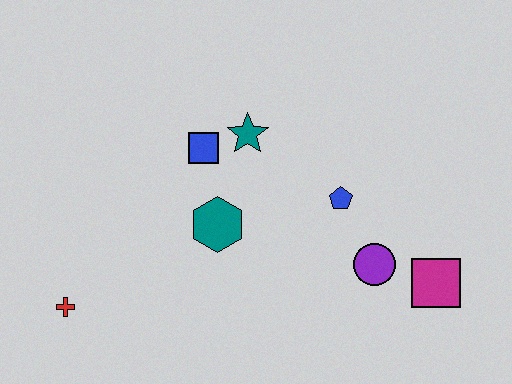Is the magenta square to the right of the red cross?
Yes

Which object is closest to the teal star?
The blue square is closest to the teal star.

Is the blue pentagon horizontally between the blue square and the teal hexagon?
No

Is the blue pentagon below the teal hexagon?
No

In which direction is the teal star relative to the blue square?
The teal star is to the right of the blue square.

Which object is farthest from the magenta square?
The red cross is farthest from the magenta square.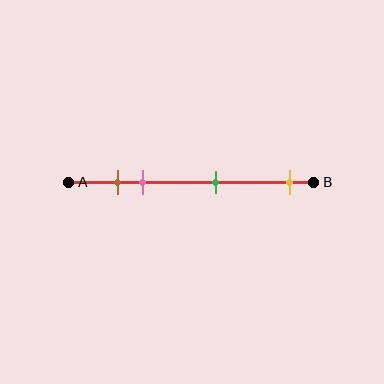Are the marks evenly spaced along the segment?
No, the marks are not evenly spaced.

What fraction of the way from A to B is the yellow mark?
The yellow mark is approximately 90% (0.9) of the way from A to B.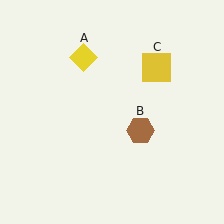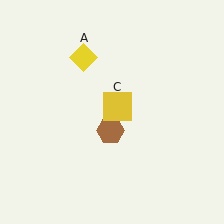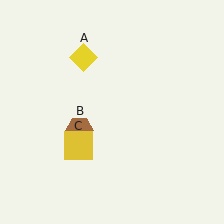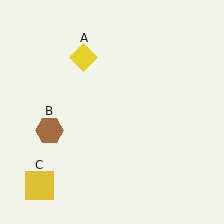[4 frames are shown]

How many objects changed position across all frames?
2 objects changed position: brown hexagon (object B), yellow square (object C).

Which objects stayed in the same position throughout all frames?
Yellow diamond (object A) remained stationary.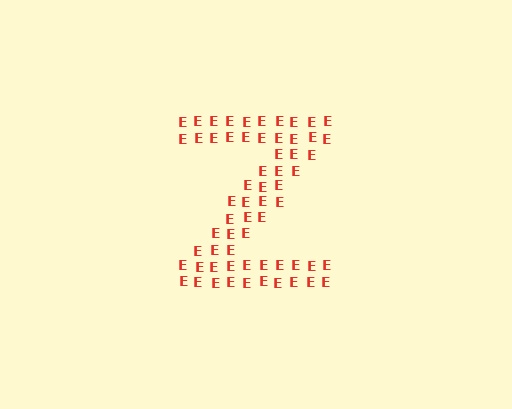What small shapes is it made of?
It is made of small letter E's.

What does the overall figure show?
The overall figure shows the letter Z.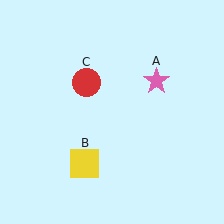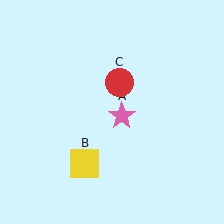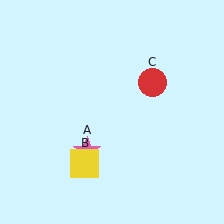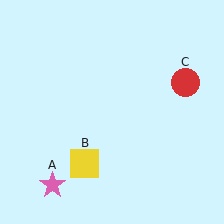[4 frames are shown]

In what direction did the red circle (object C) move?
The red circle (object C) moved right.